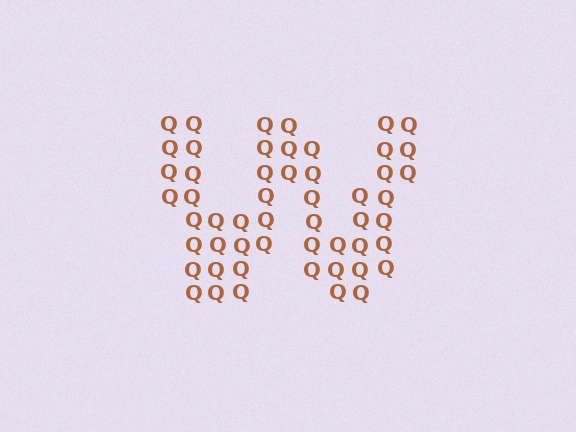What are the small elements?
The small elements are letter Q's.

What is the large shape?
The large shape is the letter W.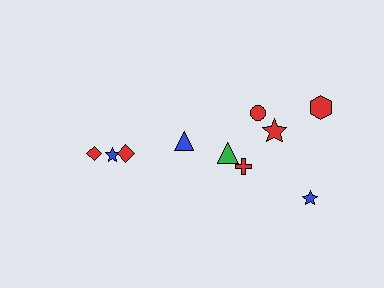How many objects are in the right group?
There are 6 objects.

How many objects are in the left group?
There are 4 objects.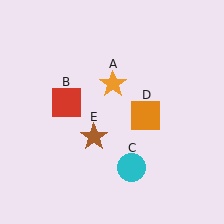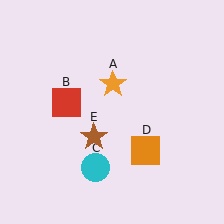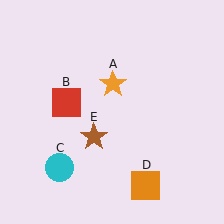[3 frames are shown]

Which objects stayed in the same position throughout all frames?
Orange star (object A) and red square (object B) and brown star (object E) remained stationary.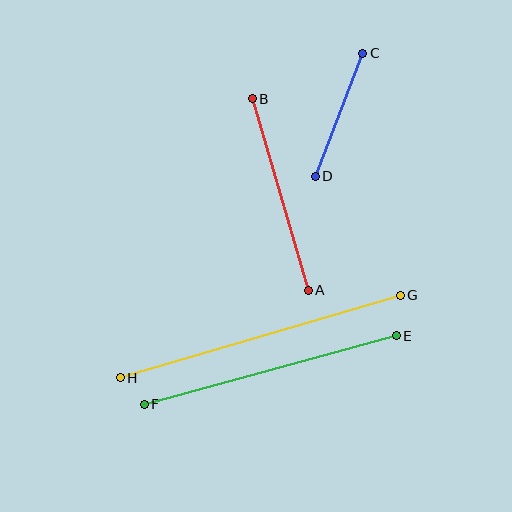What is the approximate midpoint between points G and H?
The midpoint is at approximately (260, 336) pixels.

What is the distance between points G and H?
The distance is approximately 292 pixels.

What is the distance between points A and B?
The distance is approximately 200 pixels.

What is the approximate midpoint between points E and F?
The midpoint is at approximately (270, 370) pixels.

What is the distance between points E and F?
The distance is approximately 261 pixels.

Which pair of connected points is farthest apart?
Points G and H are farthest apart.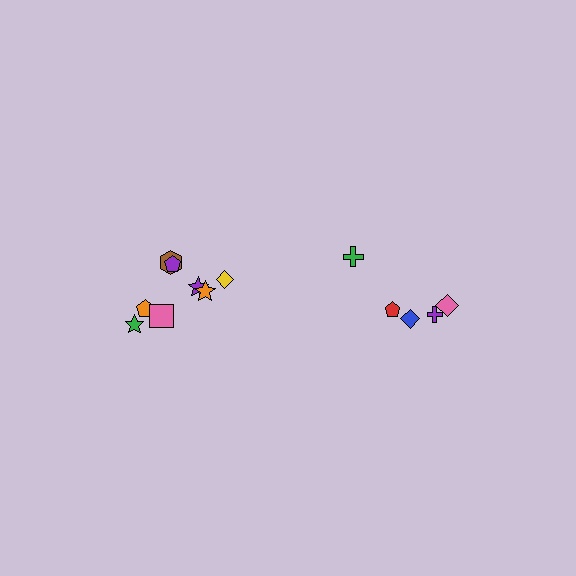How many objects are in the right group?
There are 5 objects.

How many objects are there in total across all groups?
There are 13 objects.